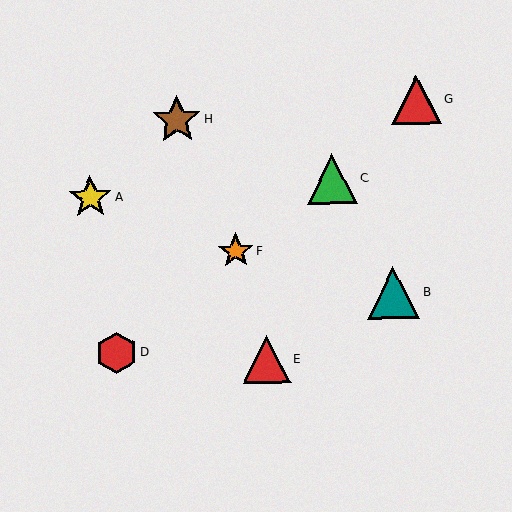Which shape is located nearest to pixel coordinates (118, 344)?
The red hexagon (labeled D) at (116, 353) is nearest to that location.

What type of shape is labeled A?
Shape A is a yellow star.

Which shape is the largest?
The teal triangle (labeled B) is the largest.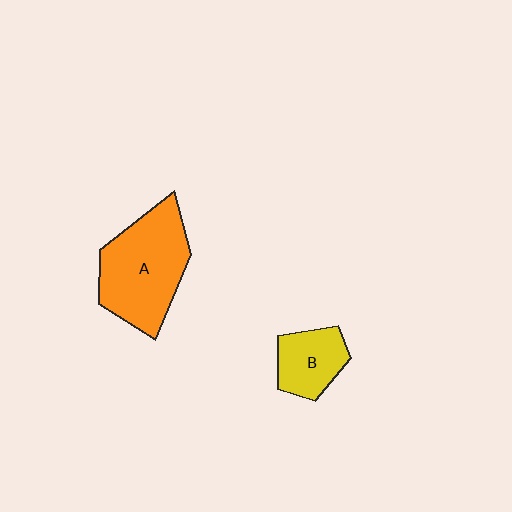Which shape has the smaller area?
Shape B (yellow).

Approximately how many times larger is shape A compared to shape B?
Approximately 2.1 times.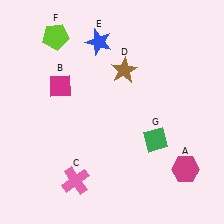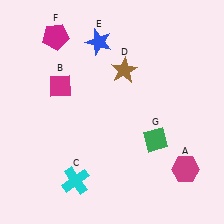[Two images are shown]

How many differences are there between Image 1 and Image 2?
There are 2 differences between the two images.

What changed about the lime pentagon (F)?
In Image 1, F is lime. In Image 2, it changed to magenta.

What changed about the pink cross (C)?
In Image 1, C is pink. In Image 2, it changed to cyan.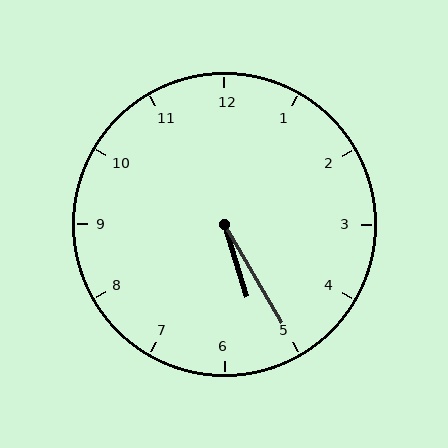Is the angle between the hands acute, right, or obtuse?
It is acute.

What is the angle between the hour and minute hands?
Approximately 12 degrees.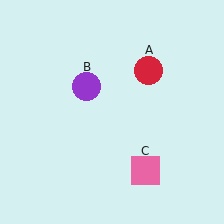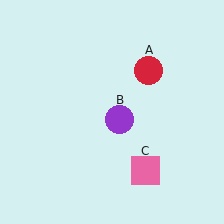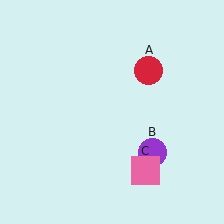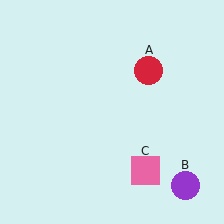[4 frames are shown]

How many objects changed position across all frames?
1 object changed position: purple circle (object B).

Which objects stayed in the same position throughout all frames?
Red circle (object A) and pink square (object C) remained stationary.